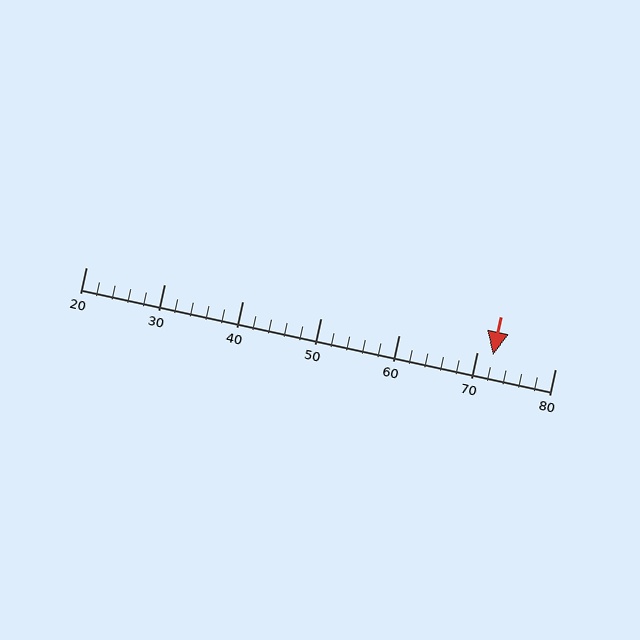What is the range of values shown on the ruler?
The ruler shows values from 20 to 80.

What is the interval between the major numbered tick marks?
The major tick marks are spaced 10 units apart.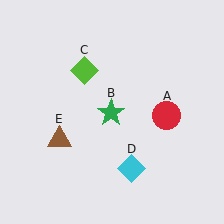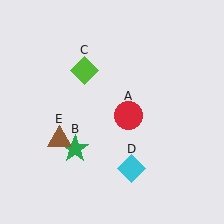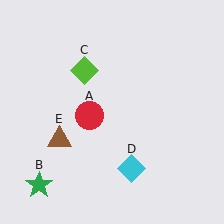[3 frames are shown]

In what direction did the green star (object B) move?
The green star (object B) moved down and to the left.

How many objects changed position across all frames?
2 objects changed position: red circle (object A), green star (object B).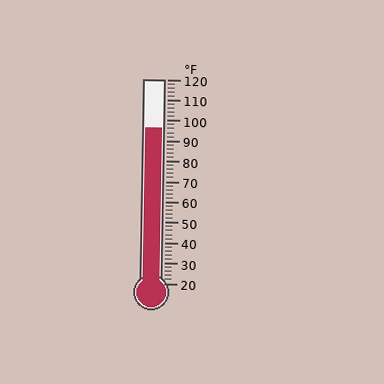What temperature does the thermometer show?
The thermometer shows approximately 96°F.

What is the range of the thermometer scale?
The thermometer scale ranges from 20°F to 120°F.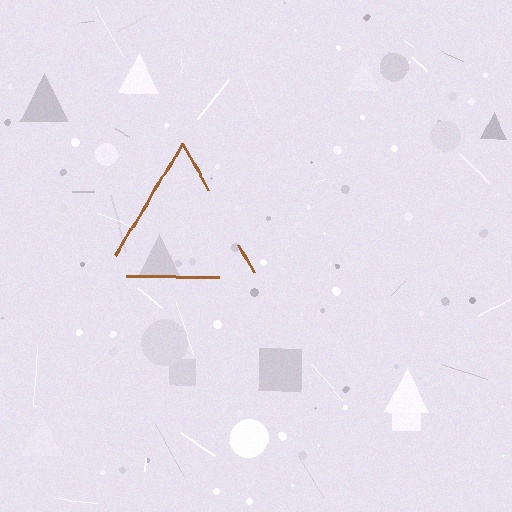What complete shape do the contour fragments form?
The contour fragments form a triangle.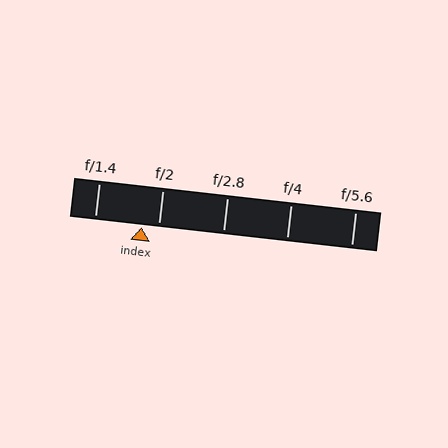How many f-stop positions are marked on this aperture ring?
There are 5 f-stop positions marked.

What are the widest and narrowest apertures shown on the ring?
The widest aperture shown is f/1.4 and the narrowest is f/5.6.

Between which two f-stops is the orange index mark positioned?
The index mark is between f/1.4 and f/2.